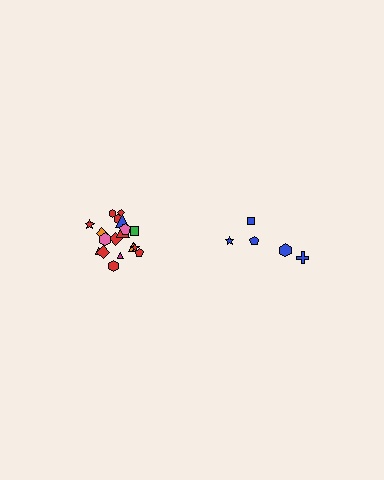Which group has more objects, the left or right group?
The left group.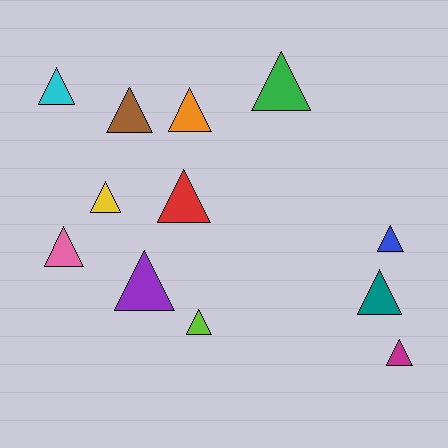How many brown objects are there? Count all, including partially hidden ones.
There is 1 brown object.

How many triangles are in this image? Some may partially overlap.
There are 12 triangles.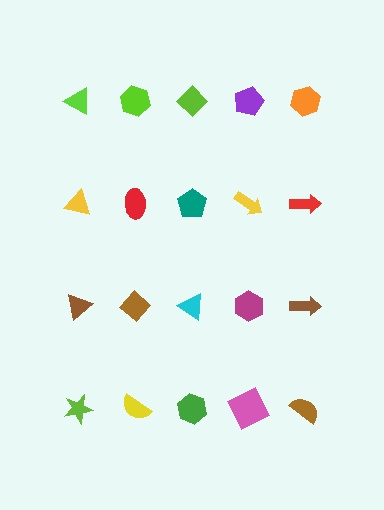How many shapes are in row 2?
5 shapes.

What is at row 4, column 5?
A brown semicircle.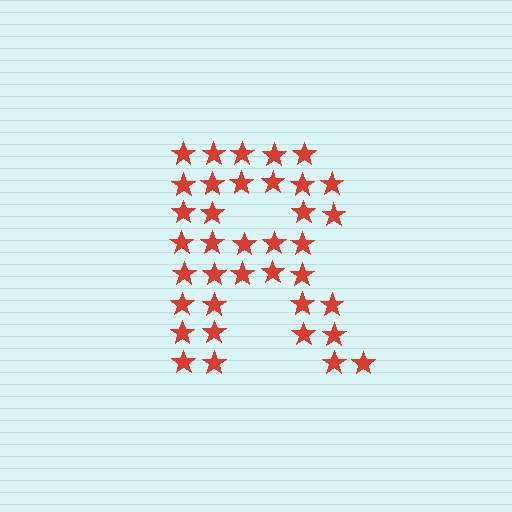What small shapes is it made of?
It is made of small stars.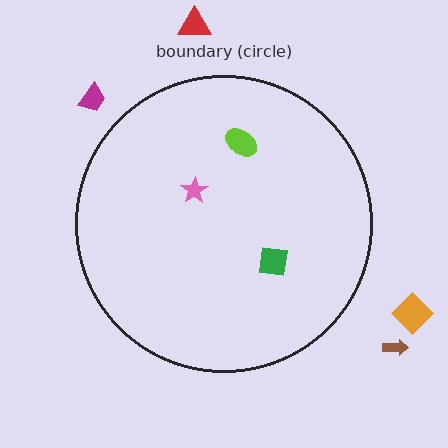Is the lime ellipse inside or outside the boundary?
Inside.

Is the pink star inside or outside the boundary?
Inside.